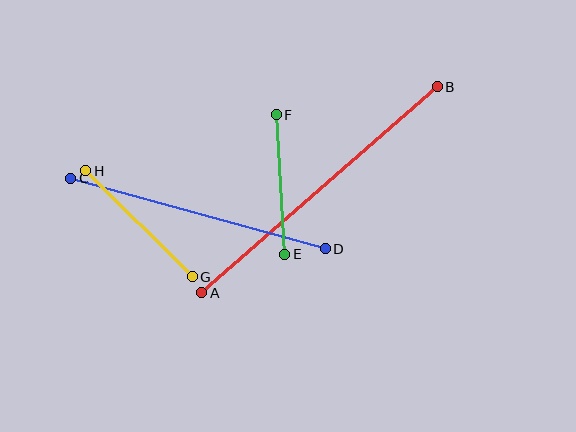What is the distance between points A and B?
The distance is approximately 313 pixels.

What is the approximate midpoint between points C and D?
The midpoint is at approximately (198, 214) pixels.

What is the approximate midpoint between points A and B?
The midpoint is at approximately (320, 190) pixels.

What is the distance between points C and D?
The distance is approximately 264 pixels.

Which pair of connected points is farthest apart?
Points A and B are farthest apart.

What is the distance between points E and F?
The distance is approximately 140 pixels.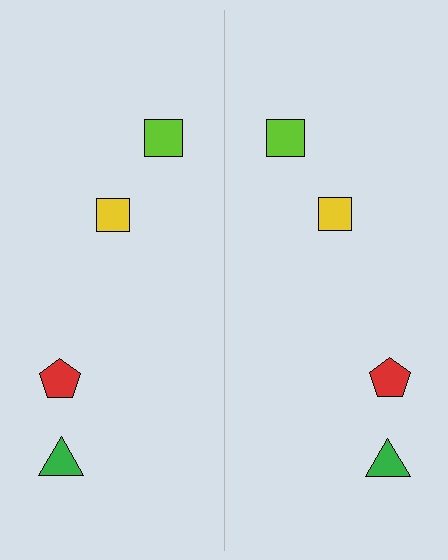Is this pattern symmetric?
Yes, this pattern has bilateral (reflection) symmetry.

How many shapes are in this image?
There are 8 shapes in this image.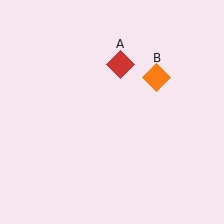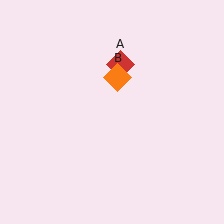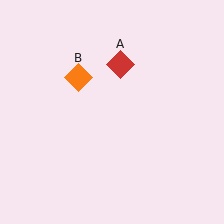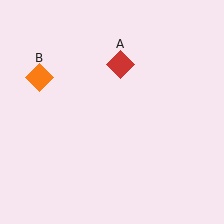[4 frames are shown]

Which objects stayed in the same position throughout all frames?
Red diamond (object A) remained stationary.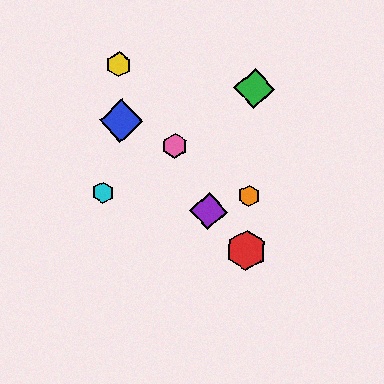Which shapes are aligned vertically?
The red hexagon, the green diamond, the orange hexagon are aligned vertically.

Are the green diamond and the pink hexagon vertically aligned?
No, the green diamond is at x≈254 and the pink hexagon is at x≈175.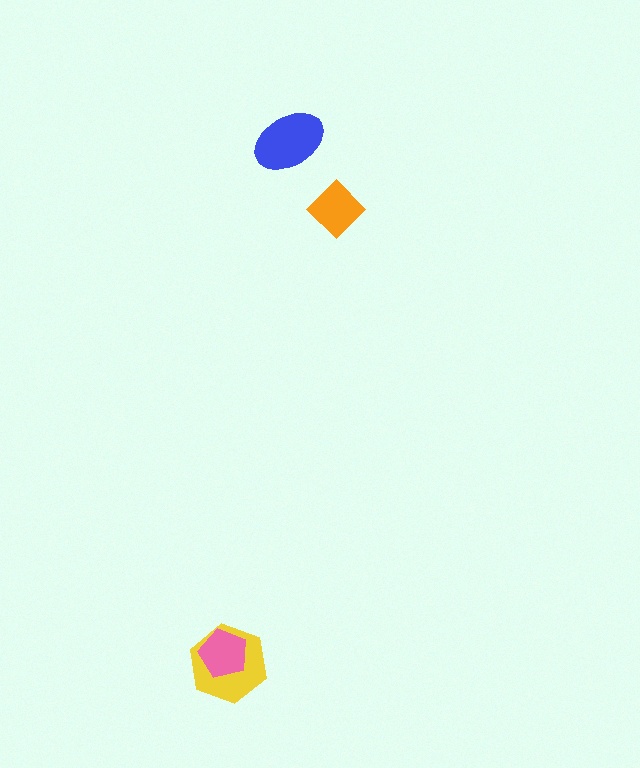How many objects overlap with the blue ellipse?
0 objects overlap with the blue ellipse.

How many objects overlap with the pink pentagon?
1 object overlaps with the pink pentagon.